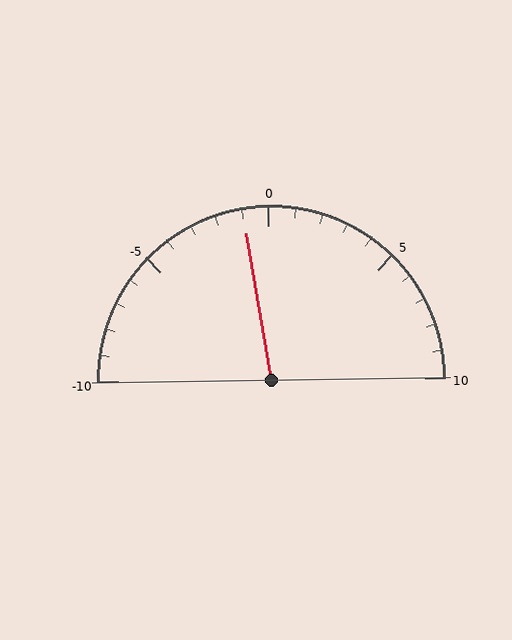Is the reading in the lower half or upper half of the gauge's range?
The reading is in the lower half of the range (-10 to 10).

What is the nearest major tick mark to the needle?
The nearest major tick mark is 0.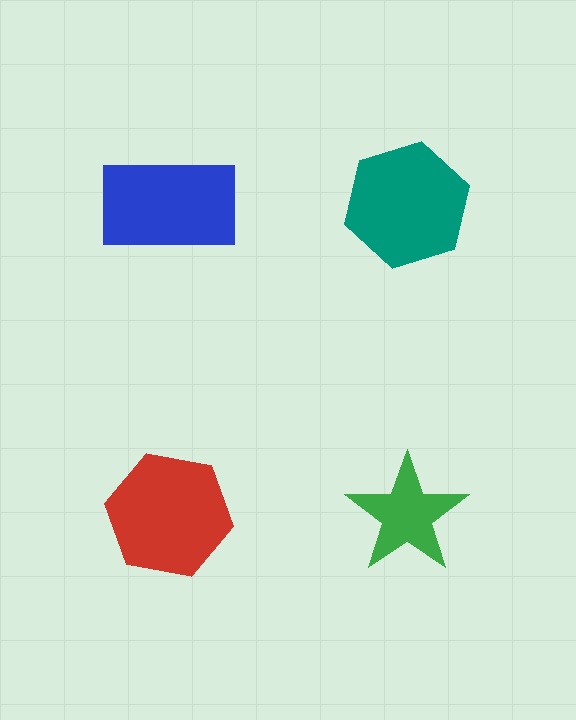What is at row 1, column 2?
A teal hexagon.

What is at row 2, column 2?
A green star.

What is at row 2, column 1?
A red hexagon.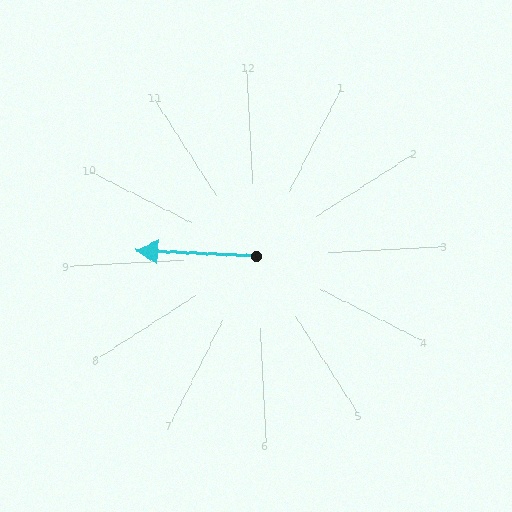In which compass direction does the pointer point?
West.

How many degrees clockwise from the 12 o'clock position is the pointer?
Approximately 276 degrees.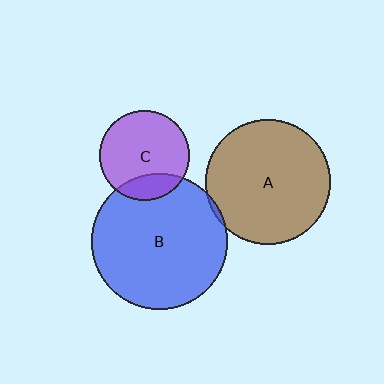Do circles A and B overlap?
Yes.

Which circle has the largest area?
Circle B (blue).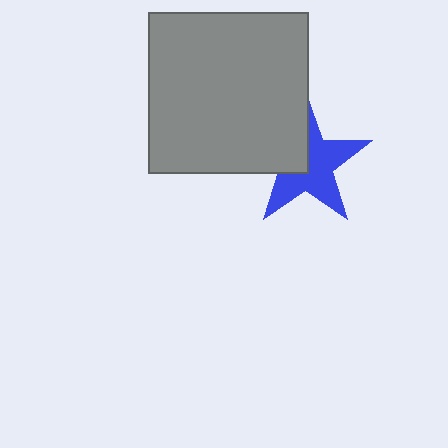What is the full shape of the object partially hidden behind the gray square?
The partially hidden object is a blue star.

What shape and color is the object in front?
The object in front is a gray square.